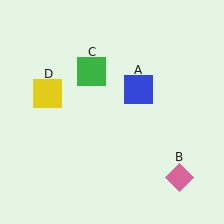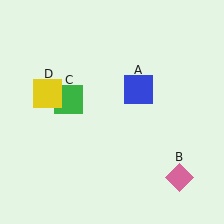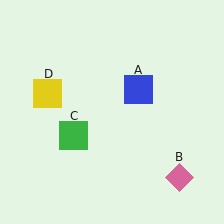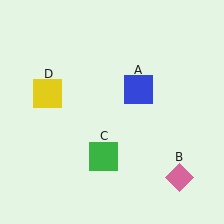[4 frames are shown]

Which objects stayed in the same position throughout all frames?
Blue square (object A) and pink diamond (object B) and yellow square (object D) remained stationary.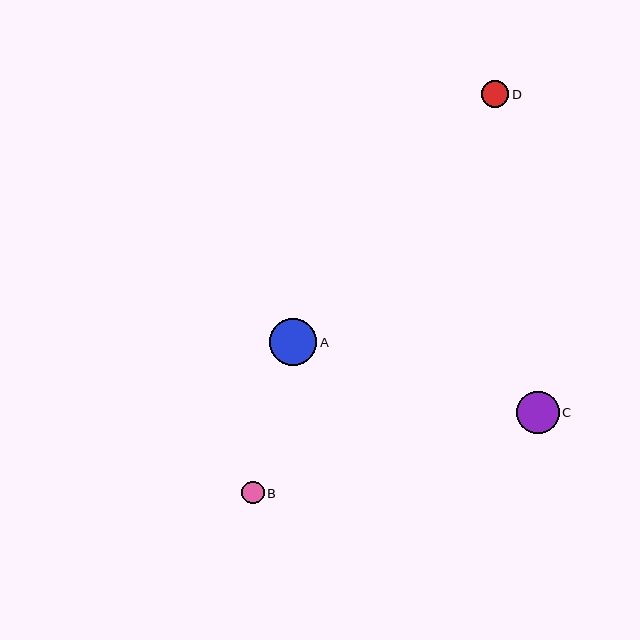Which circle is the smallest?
Circle B is the smallest with a size of approximately 22 pixels.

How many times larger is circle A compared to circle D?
Circle A is approximately 1.7 times the size of circle D.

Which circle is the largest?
Circle A is the largest with a size of approximately 48 pixels.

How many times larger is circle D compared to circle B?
Circle D is approximately 1.2 times the size of circle B.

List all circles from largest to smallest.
From largest to smallest: A, C, D, B.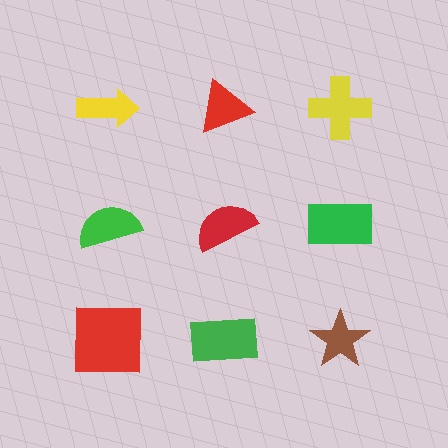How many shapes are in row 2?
3 shapes.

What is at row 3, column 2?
A green rectangle.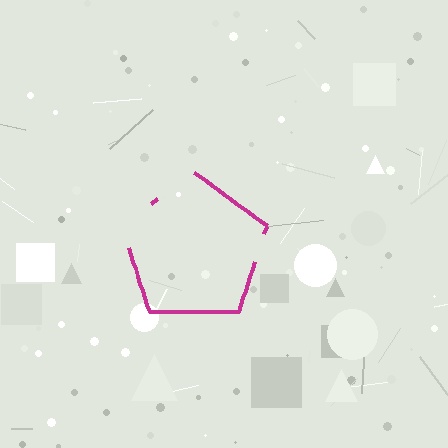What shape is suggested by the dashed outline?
The dashed outline suggests a pentagon.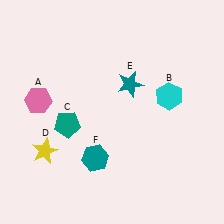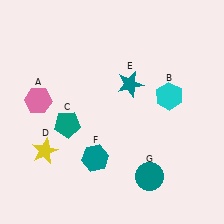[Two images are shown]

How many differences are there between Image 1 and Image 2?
There is 1 difference between the two images.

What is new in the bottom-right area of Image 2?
A teal circle (G) was added in the bottom-right area of Image 2.